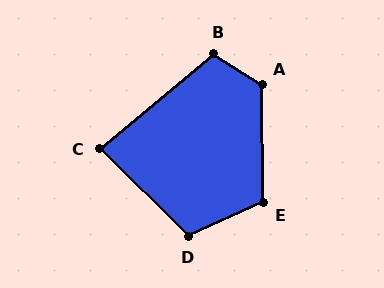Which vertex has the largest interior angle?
A, at approximately 122 degrees.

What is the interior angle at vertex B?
Approximately 109 degrees (obtuse).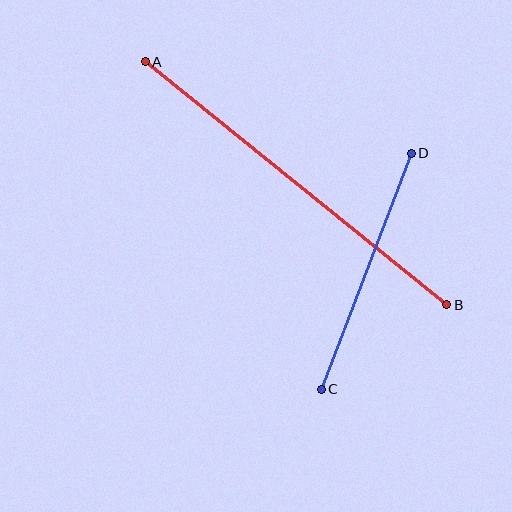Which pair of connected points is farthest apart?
Points A and B are farthest apart.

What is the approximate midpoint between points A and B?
The midpoint is at approximately (296, 183) pixels.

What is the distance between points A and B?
The distance is approximately 387 pixels.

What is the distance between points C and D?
The distance is approximately 252 pixels.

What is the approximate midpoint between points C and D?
The midpoint is at approximately (366, 271) pixels.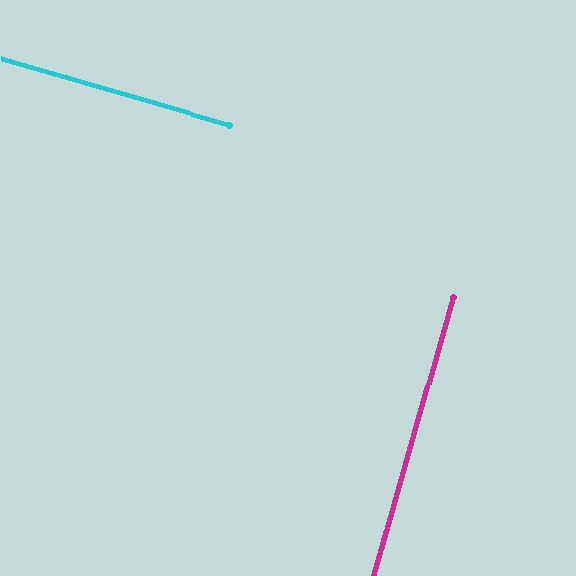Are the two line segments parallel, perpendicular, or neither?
Perpendicular — they meet at approximately 90°.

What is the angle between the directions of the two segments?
Approximately 90 degrees.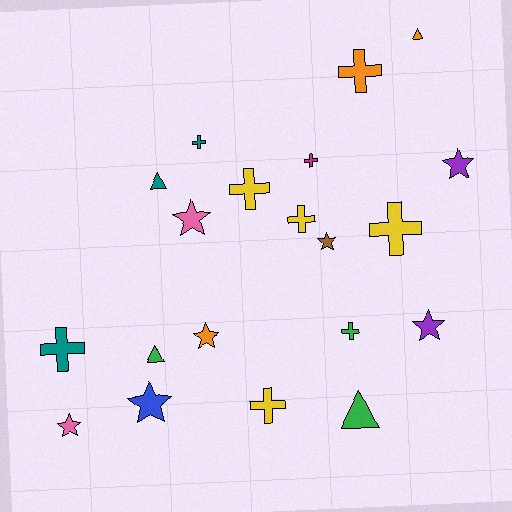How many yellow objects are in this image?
There are 4 yellow objects.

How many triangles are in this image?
There are 4 triangles.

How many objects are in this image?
There are 20 objects.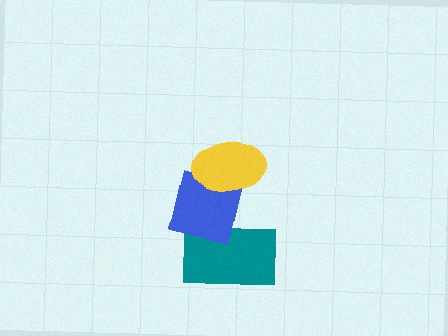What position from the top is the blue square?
The blue square is 2nd from the top.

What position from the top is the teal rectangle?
The teal rectangle is 3rd from the top.